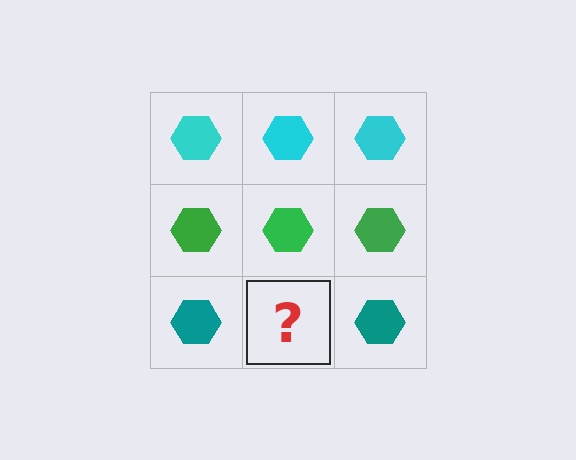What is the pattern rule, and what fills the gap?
The rule is that each row has a consistent color. The gap should be filled with a teal hexagon.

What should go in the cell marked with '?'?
The missing cell should contain a teal hexagon.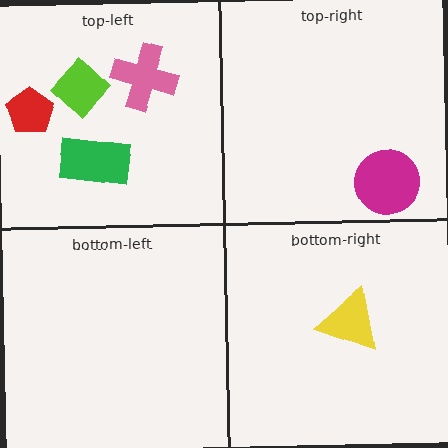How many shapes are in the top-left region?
4.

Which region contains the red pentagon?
The top-left region.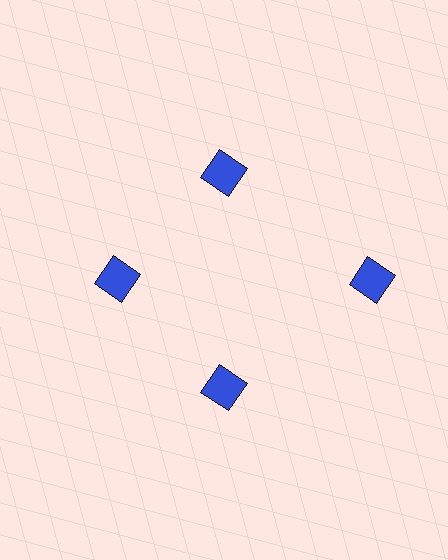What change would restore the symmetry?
The symmetry would be restored by moving it inward, back onto the ring so that all 4 diamonds sit at equal angles and equal distance from the center.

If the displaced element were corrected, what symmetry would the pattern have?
It would have 4-fold rotational symmetry — the pattern would map onto itself every 90 degrees.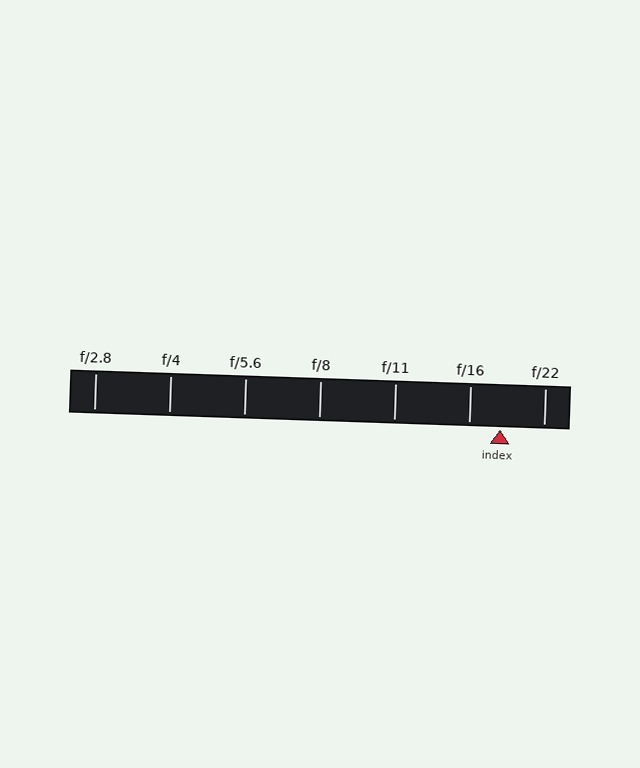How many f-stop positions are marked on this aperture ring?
There are 7 f-stop positions marked.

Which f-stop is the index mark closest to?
The index mark is closest to f/16.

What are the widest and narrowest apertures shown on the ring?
The widest aperture shown is f/2.8 and the narrowest is f/22.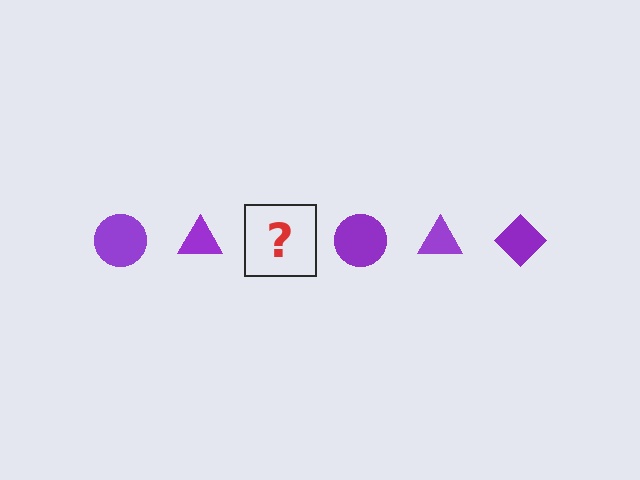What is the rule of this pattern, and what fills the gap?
The rule is that the pattern cycles through circle, triangle, diamond shapes in purple. The gap should be filled with a purple diamond.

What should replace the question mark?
The question mark should be replaced with a purple diamond.